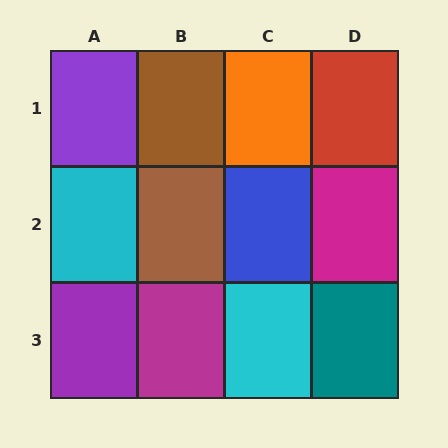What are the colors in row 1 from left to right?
Purple, brown, orange, red.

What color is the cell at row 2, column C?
Blue.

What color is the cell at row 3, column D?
Teal.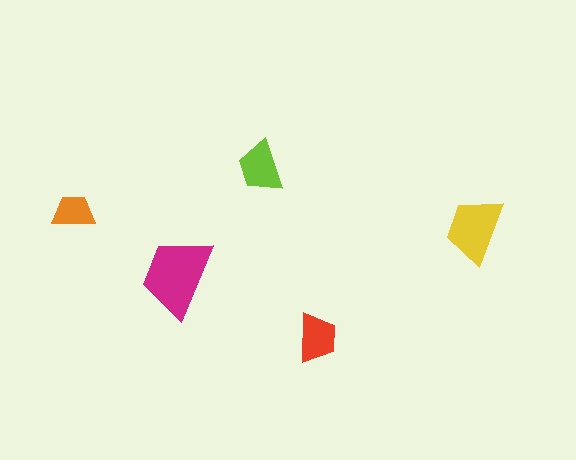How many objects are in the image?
There are 5 objects in the image.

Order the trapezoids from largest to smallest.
the magenta one, the yellow one, the lime one, the red one, the orange one.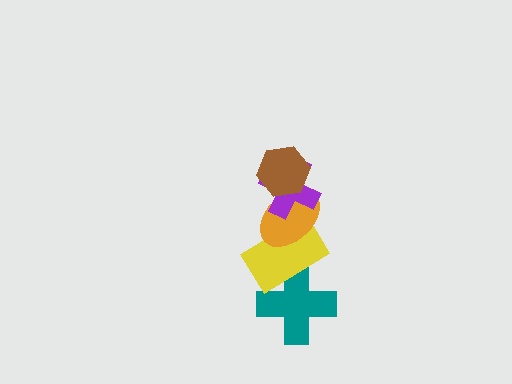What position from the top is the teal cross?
The teal cross is 5th from the top.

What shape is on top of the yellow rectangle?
The orange ellipse is on top of the yellow rectangle.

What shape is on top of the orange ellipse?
The purple cross is on top of the orange ellipse.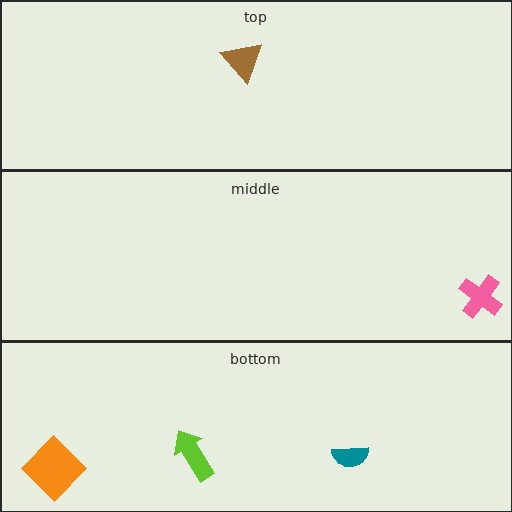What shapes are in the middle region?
The pink cross.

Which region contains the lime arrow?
The bottom region.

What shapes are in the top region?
The brown triangle.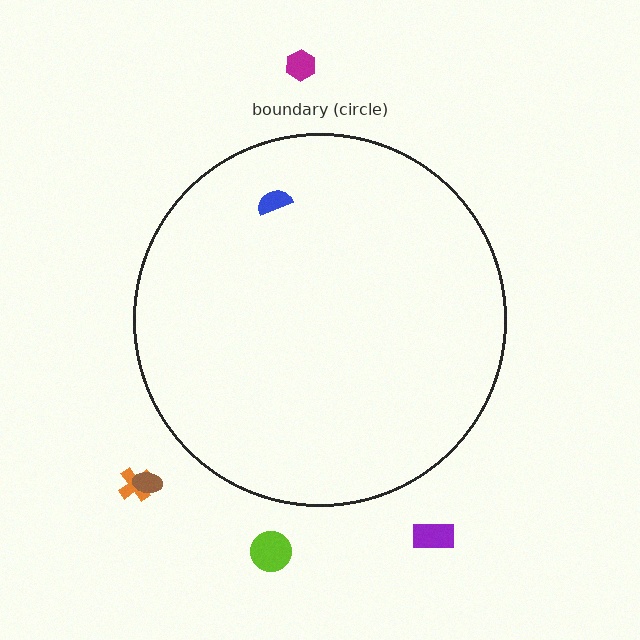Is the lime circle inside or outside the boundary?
Outside.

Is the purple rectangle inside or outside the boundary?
Outside.